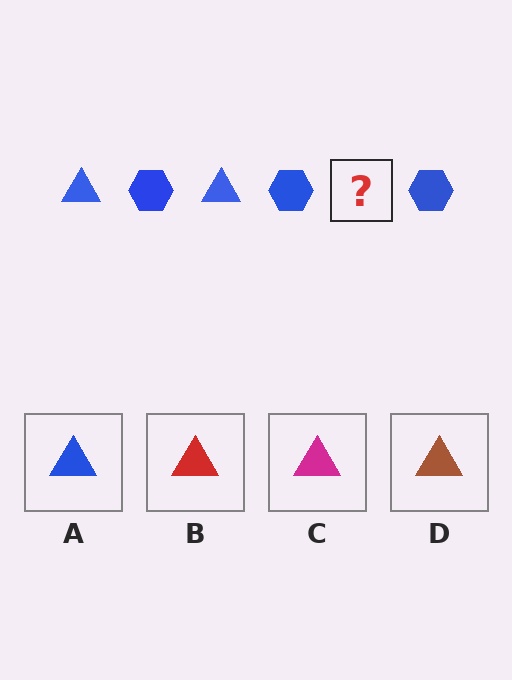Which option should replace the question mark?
Option A.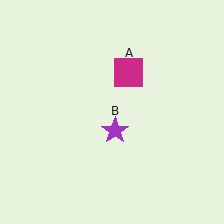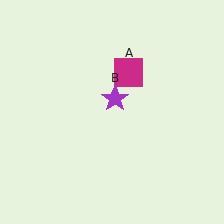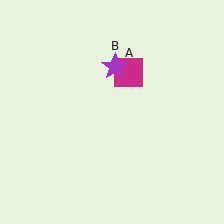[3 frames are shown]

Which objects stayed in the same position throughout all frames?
Magenta square (object A) remained stationary.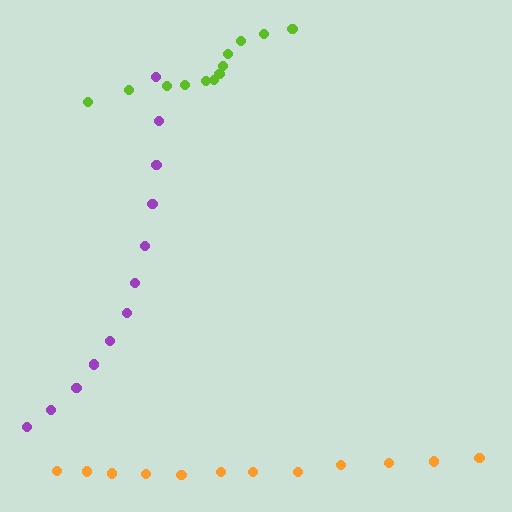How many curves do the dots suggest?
There are 3 distinct paths.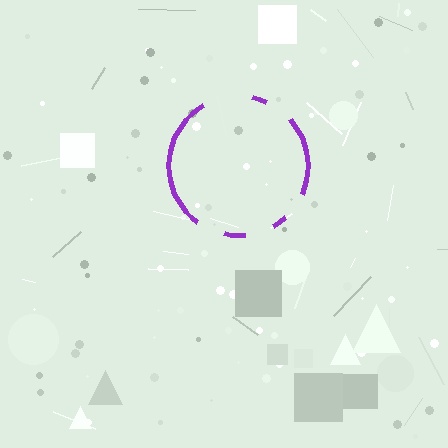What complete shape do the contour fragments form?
The contour fragments form a circle.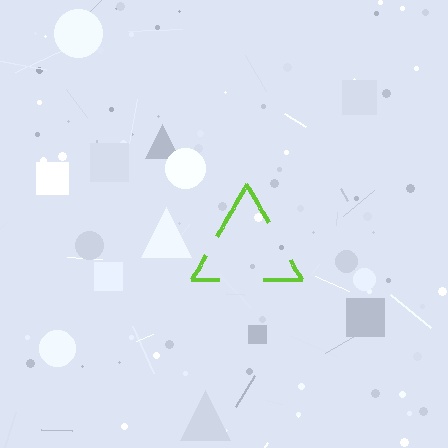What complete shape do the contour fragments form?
The contour fragments form a triangle.